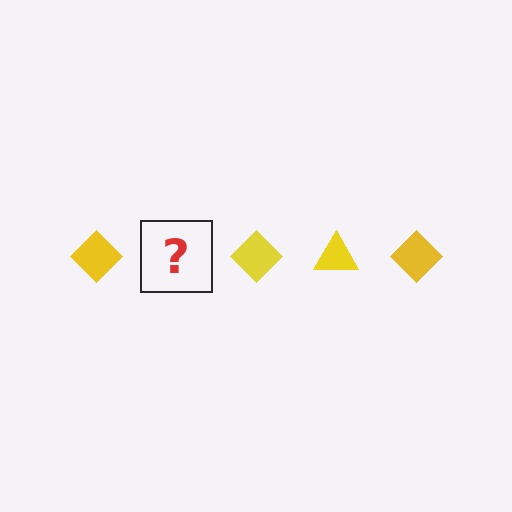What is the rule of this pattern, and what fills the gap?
The rule is that the pattern cycles through diamond, triangle shapes in yellow. The gap should be filled with a yellow triangle.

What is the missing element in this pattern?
The missing element is a yellow triangle.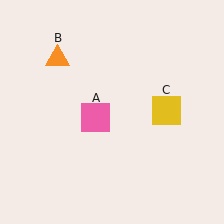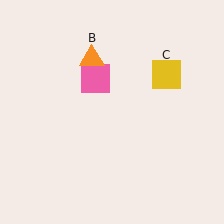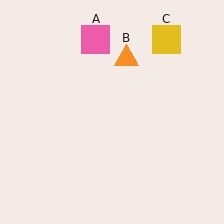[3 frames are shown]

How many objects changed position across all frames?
3 objects changed position: pink square (object A), orange triangle (object B), yellow square (object C).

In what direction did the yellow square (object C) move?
The yellow square (object C) moved up.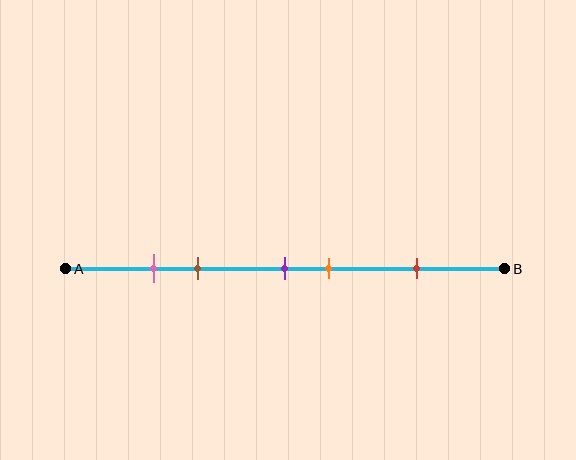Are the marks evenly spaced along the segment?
No, the marks are not evenly spaced.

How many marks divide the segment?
There are 5 marks dividing the segment.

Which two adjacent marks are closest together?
The pink and brown marks are the closest adjacent pair.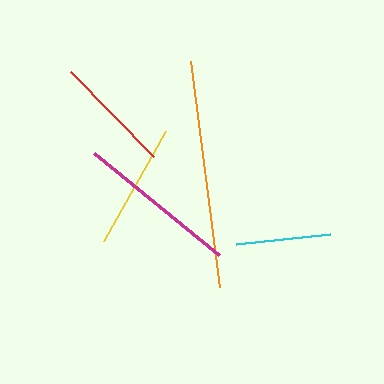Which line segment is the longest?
The orange line is the longest at approximately 228 pixels.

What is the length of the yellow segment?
The yellow segment is approximately 126 pixels long.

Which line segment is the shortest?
The cyan line is the shortest at approximately 95 pixels.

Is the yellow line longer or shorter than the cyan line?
The yellow line is longer than the cyan line.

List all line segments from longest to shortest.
From longest to shortest: orange, magenta, yellow, red, cyan.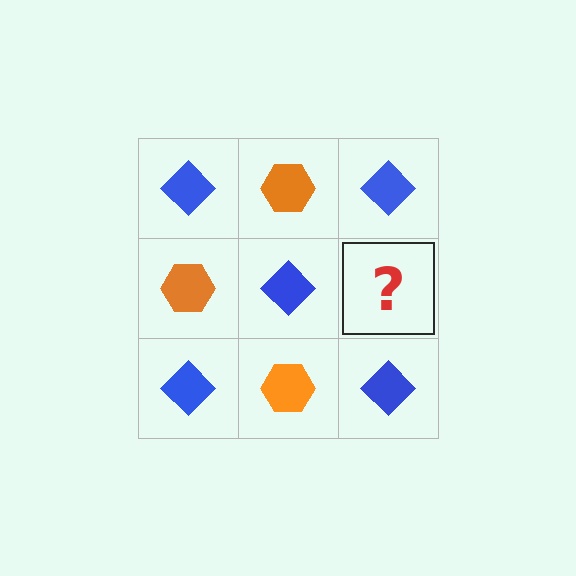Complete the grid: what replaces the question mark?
The question mark should be replaced with an orange hexagon.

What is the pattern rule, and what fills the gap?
The rule is that it alternates blue diamond and orange hexagon in a checkerboard pattern. The gap should be filled with an orange hexagon.